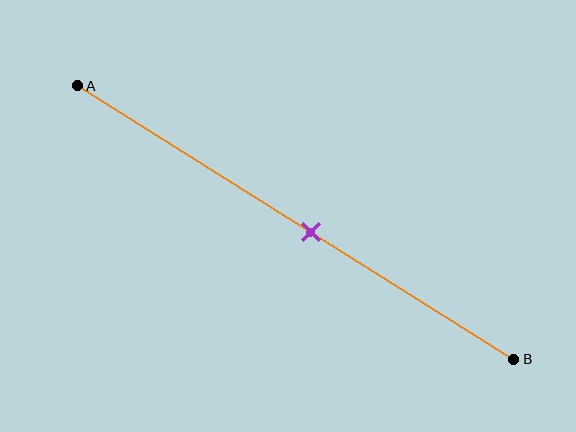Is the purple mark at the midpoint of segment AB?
No, the mark is at about 55% from A, not at the 50% midpoint.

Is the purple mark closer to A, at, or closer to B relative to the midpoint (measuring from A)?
The purple mark is closer to point B than the midpoint of segment AB.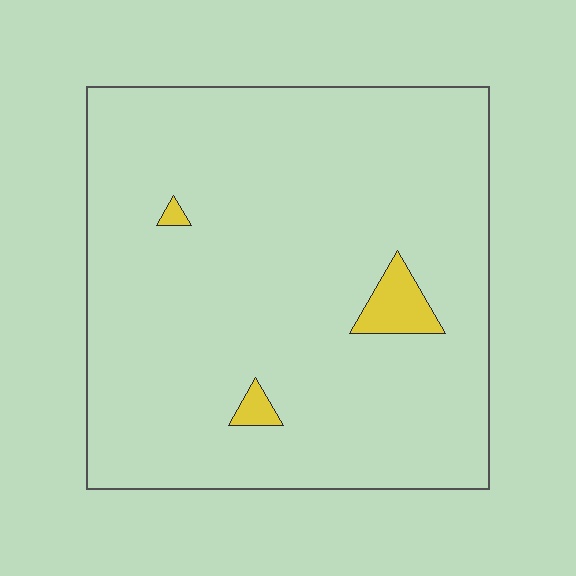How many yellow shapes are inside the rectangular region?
3.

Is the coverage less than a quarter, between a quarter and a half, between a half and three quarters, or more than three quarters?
Less than a quarter.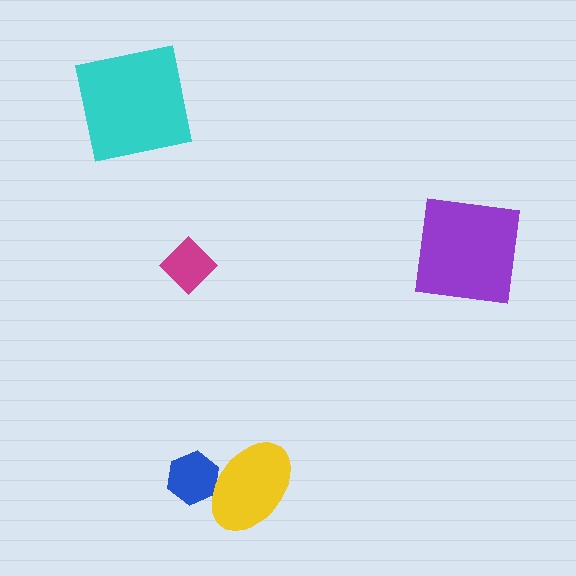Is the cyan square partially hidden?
No, no other shape covers it.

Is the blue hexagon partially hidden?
Yes, it is partially covered by another shape.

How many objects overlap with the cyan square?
0 objects overlap with the cyan square.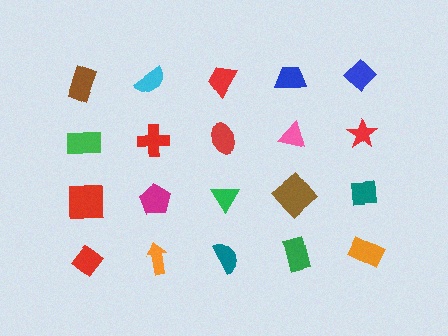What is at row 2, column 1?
A green rectangle.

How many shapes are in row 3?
5 shapes.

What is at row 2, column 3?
A red ellipse.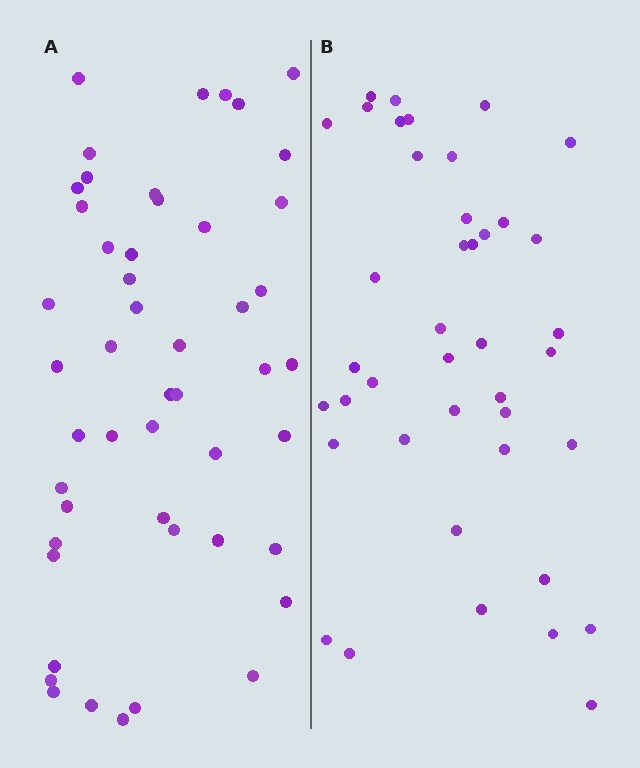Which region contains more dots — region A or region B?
Region A (the left region) has more dots.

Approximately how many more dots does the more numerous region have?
Region A has roughly 8 or so more dots than region B.